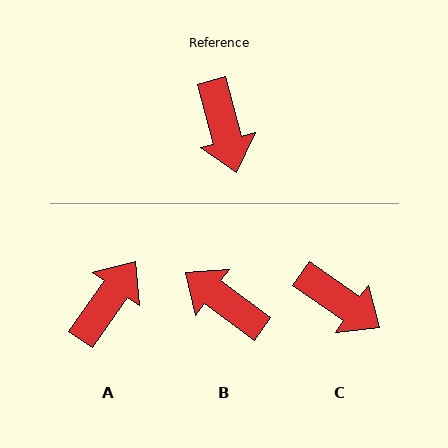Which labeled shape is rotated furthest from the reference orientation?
B, about 141 degrees away.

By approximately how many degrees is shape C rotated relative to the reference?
Approximately 40 degrees counter-clockwise.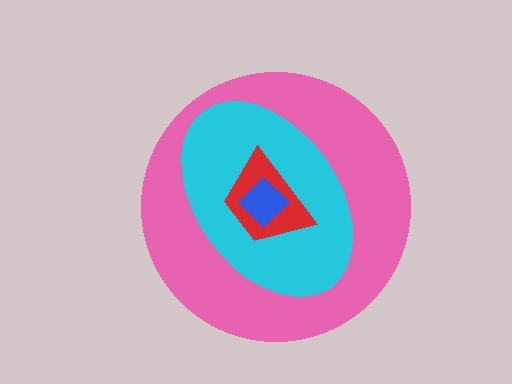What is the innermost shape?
The blue diamond.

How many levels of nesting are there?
4.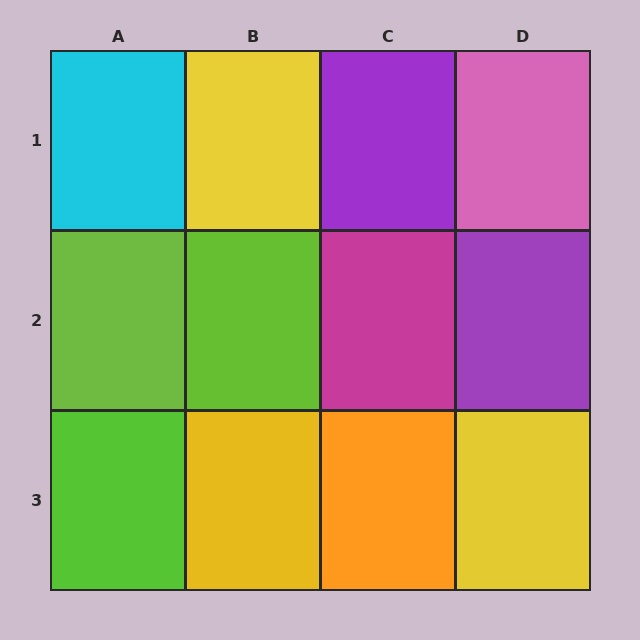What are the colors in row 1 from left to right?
Cyan, yellow, purple, pink.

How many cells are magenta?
1 cell is magenta.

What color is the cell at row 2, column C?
Magenta.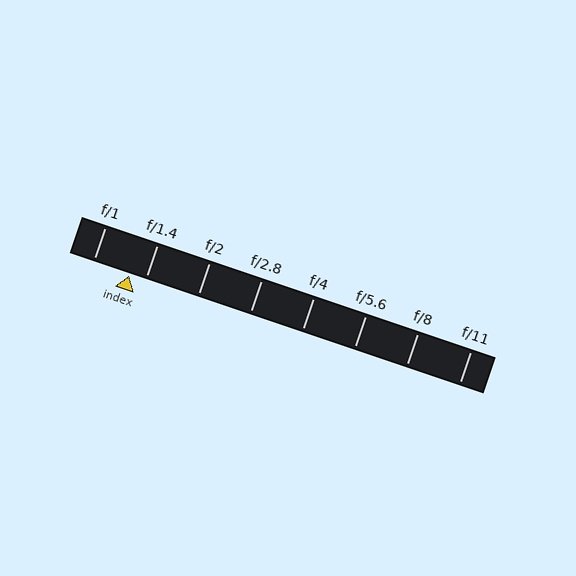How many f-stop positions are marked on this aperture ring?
There are 8 f-stop positions marked.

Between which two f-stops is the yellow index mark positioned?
The index mark is between f/1 and f/1.4.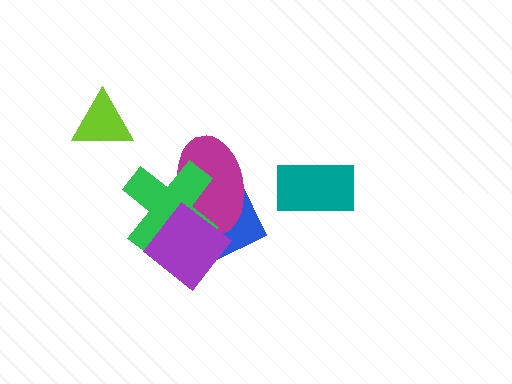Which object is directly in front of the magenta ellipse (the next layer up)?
The green cross is directly in front of the magenta ellipse.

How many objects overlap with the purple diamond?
3 objects overlap with the purple diamond.